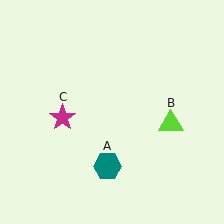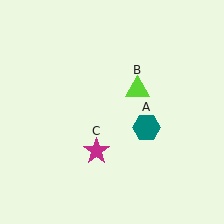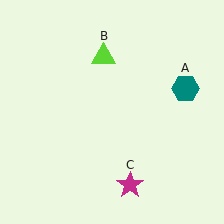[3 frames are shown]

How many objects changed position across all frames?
3 objects changed position: teal hexagon (object A), lime triangle (object B), magenta star (object C).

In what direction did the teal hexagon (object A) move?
The teal hexagon (object A) moved up and to the right.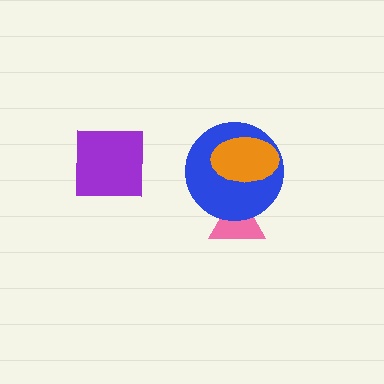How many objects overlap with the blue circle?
2 objects overlap with the blue circle.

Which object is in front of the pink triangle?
The blue circle is in front of the pink triangle.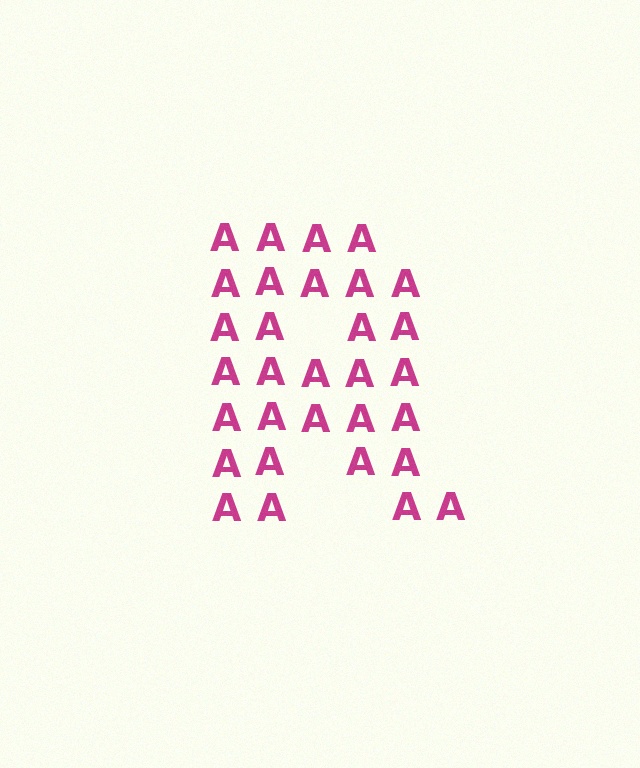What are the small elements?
The small elements are letter A's.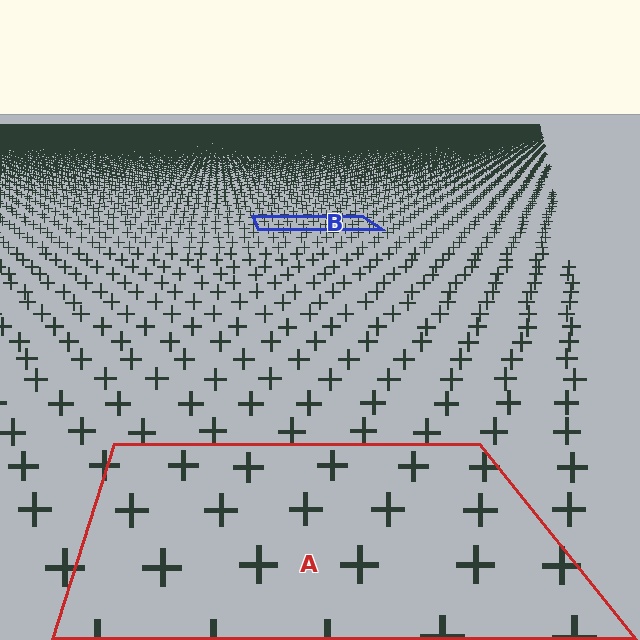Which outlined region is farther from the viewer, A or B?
Region B is farther from the viewer — the texture elements inside it appear smaller and more densely packed.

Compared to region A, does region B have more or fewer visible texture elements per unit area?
Region B has more texture elements per unit area — they are packed more densely because it is farther away.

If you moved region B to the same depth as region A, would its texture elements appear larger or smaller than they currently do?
They would appear larger. At a closer depth, the same texture elements are projected at a bigger on-screen size.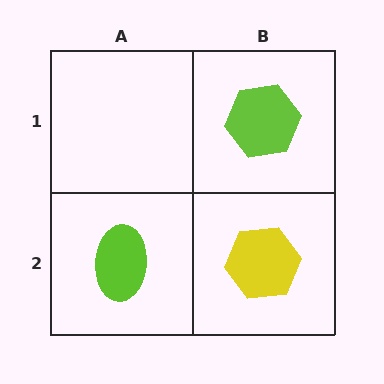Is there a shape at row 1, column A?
No, that cell is empty.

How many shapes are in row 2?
2 shapes.